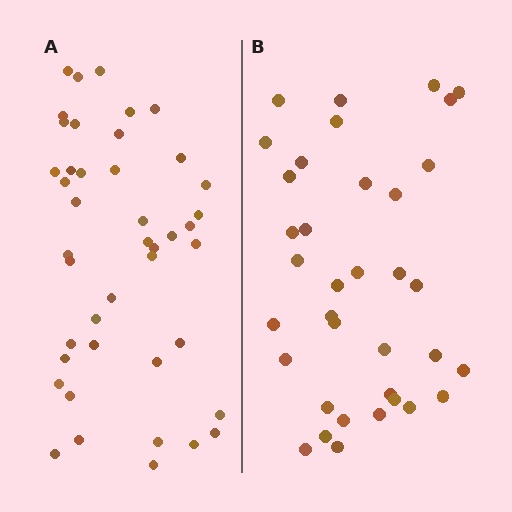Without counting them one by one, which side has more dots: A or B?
Region A (the left region) has more dots.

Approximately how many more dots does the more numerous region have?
Region A has roughly 8 or so more dots than region B.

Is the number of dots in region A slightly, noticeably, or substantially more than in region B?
Region A has only slightly more — the two regions are fairly close. The ratio is roughly 1.2 to 1.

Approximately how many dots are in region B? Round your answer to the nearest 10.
About 40 dots. (The exact count is 36, which rounds to 40.)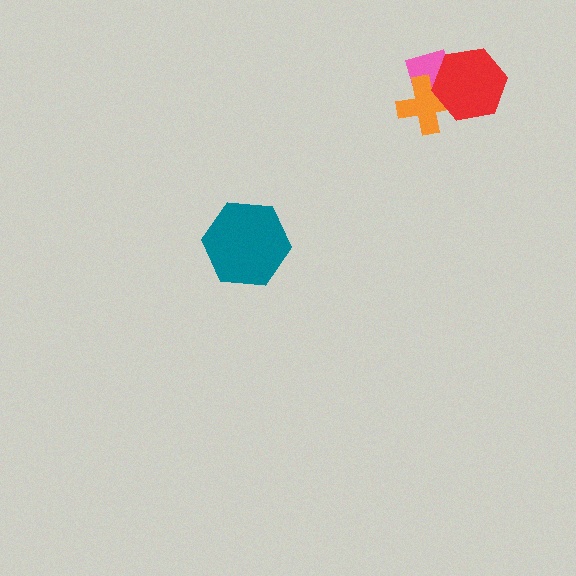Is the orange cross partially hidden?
Yes, it is partially covered by another shape.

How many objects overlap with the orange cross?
2 objects overlap with the orange cross.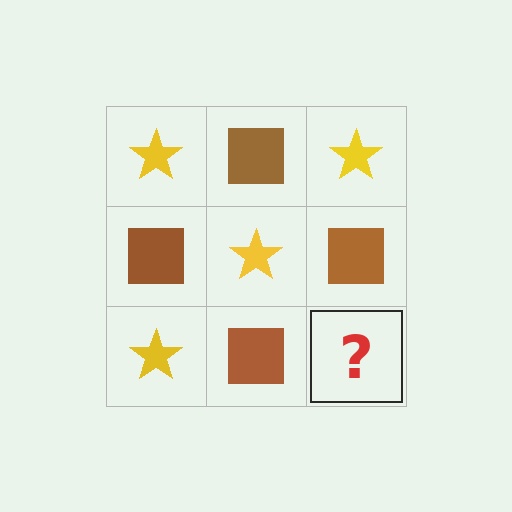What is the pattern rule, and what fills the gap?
The rule is that it alternates yellow star and brown square in a checkerboard pattern. The gap should be filled with a yellow star.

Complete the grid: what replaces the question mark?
The question mark should be replaced with a yellow star.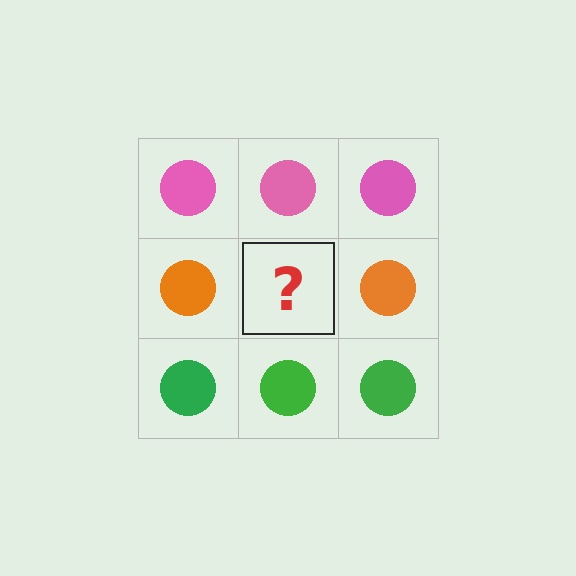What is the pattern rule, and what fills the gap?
The rule is that each row has a consistent color. The gap should be filled with an orange circle.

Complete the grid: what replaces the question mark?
The question mark should be replaced with an orange circle.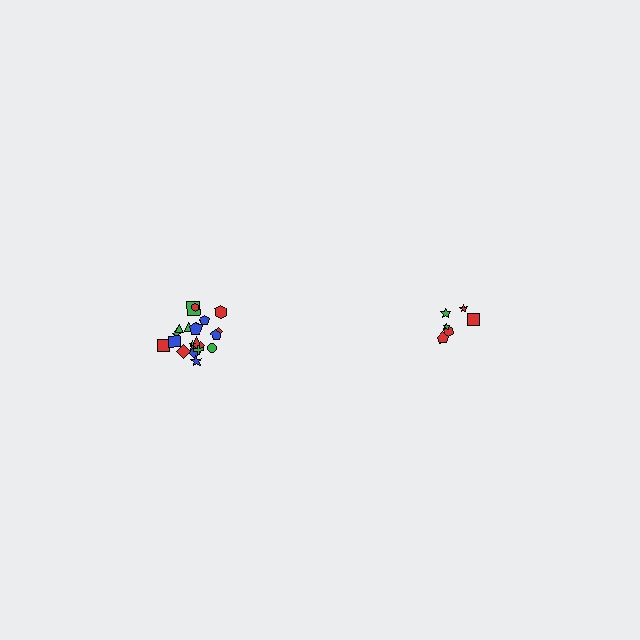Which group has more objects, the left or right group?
The left group.